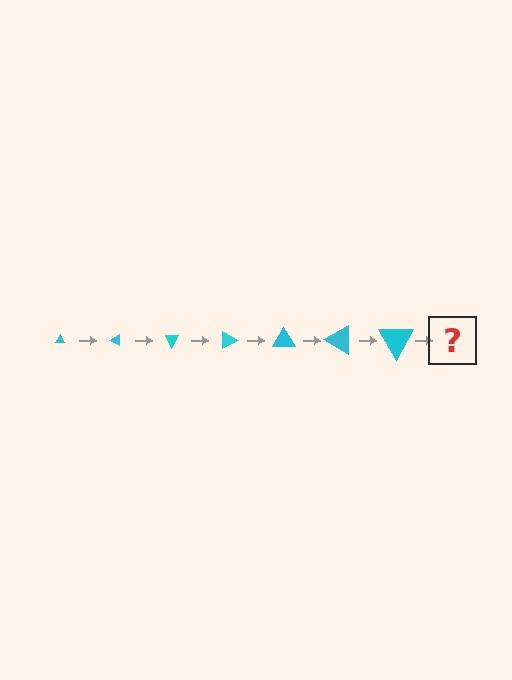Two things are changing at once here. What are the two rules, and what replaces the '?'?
The two rules are that the triangle grows larger each step and it rotates 30 degrees each step. The '?' should be a triangle, larger than the previous one and rotated 210 degrees from the start.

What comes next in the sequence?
The next element should be a triangle, larger than the previous one and rotated 210 degrees from the start.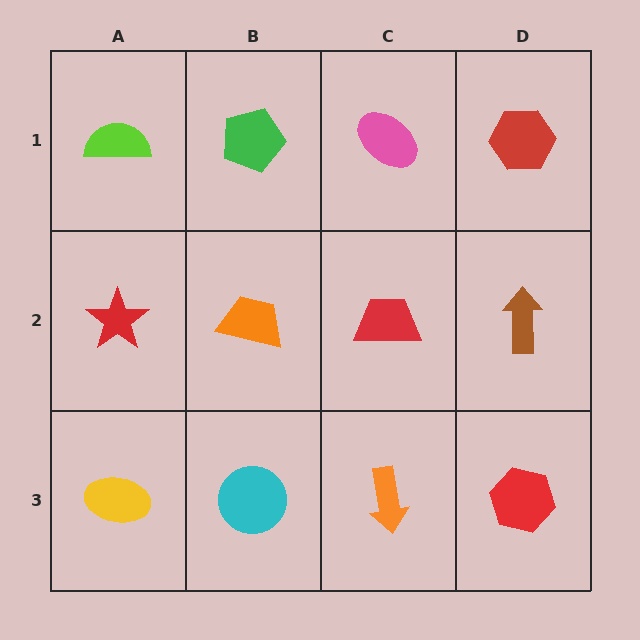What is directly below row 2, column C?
An orange arrow.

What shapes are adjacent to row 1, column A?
A red star (row 2, column A), a green pentagon (row 1, column B).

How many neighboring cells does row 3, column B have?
3.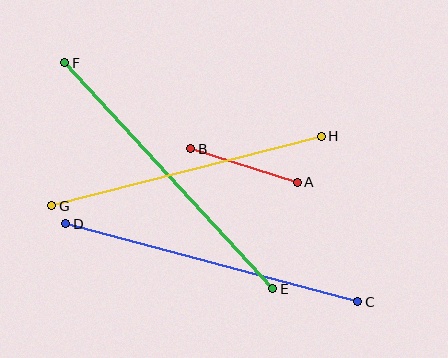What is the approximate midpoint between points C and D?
The midpoint is at approximately (212, 263) pixels.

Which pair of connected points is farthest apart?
Points E and F are farthest apart.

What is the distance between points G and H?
The distance is approximately 278 pixels.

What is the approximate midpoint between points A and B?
The midpoint is at approximately (244, 165) pixels.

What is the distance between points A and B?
The distance is approximately 112 pixels.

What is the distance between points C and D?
The distance is approximately 302 pixels.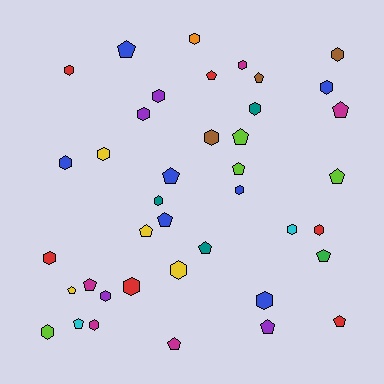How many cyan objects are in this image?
There are 2 cyan objects.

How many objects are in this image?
There are 40 objects.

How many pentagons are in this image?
There are 18 pentagons.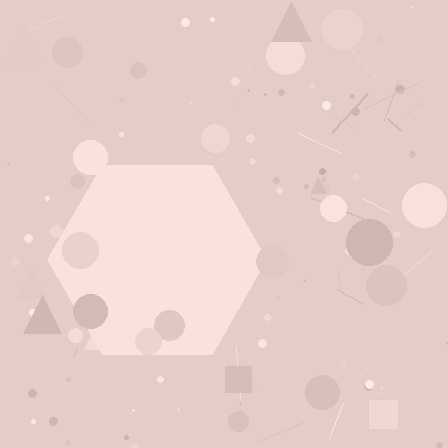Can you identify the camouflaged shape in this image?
The camouflaged shape is a hexagon.